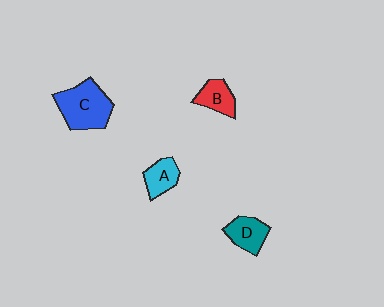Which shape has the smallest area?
Shape B (red).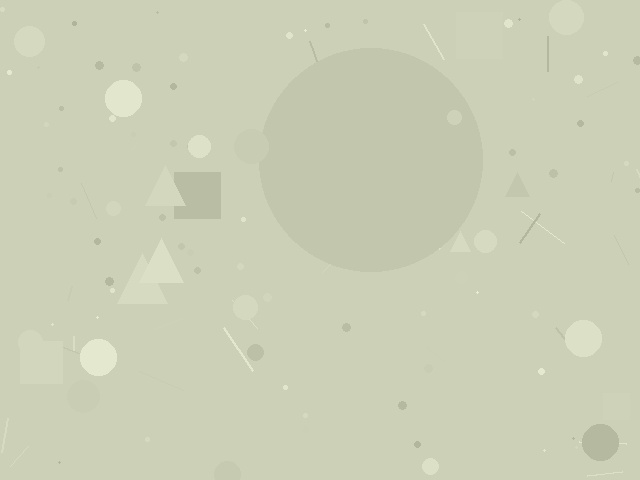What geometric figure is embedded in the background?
A circle is embedded in the background.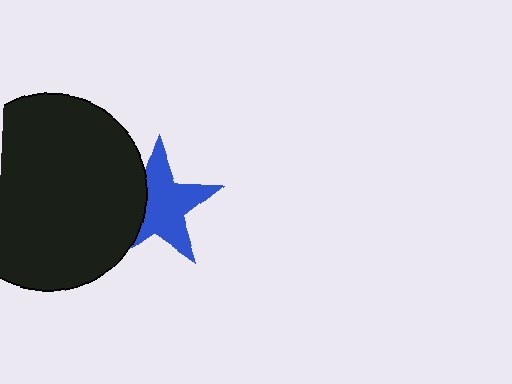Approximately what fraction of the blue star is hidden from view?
Roughly 32% of the blue star is hidden behind the black circle.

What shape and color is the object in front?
The object in front is a black circle.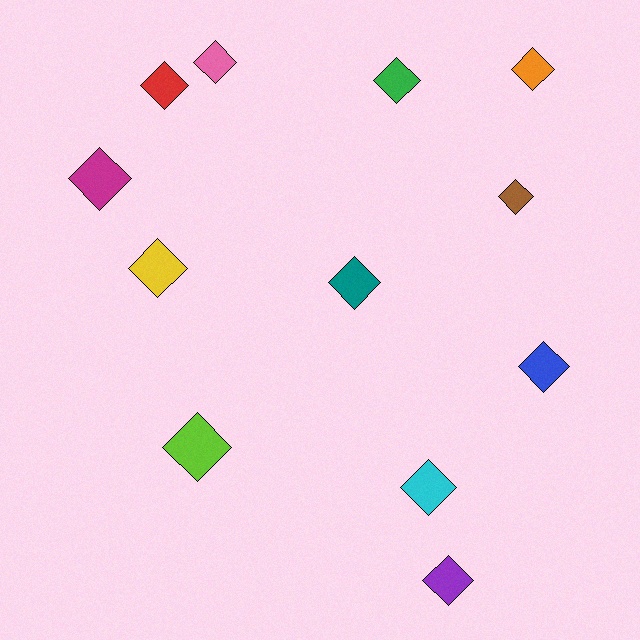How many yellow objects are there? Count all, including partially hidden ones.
There is 1 yellow object.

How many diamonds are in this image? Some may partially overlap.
There are 12 diamonds.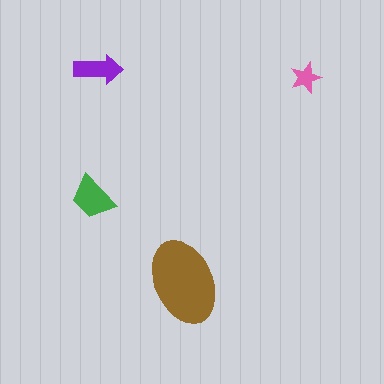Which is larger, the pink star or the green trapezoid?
The green trapezoid.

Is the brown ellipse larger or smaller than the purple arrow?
Larger.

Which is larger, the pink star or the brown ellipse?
The brown ellipse.